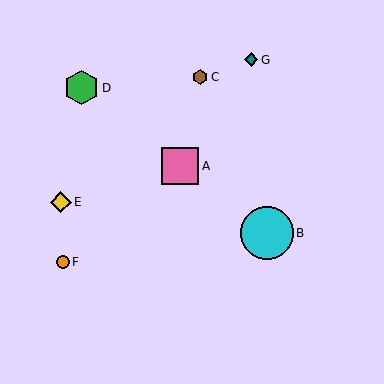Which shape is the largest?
The cyan circle (labeled B) is the largest.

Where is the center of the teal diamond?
The center of the teal diamond is at (251, 60).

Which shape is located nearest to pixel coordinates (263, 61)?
The teal diamond (labeled G) at (251, 60) is nearest to that location.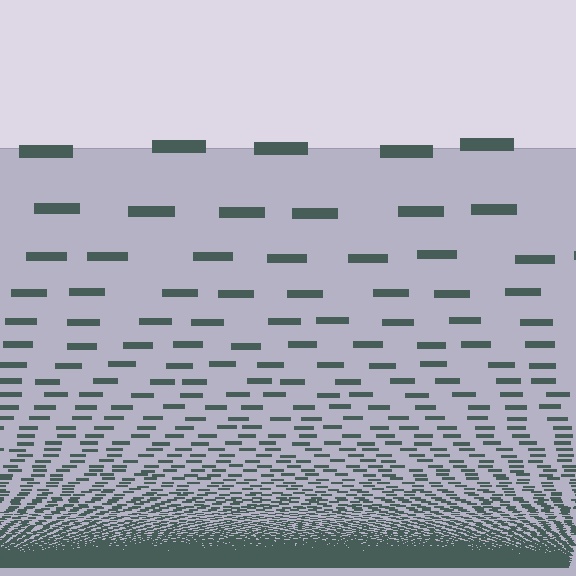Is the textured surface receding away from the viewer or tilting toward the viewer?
The surface appears to tilt toward the viewer. Texture elements get larger and sparser toward the top.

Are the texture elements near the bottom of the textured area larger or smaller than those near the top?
Smaller. The gradient is inverted — elements near the bottom are smaller and denser.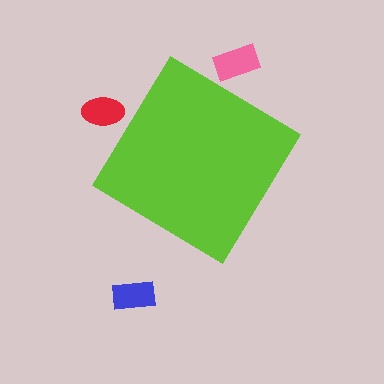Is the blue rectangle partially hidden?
No, the blue rectangle is fully visible.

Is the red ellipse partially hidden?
Yes, the red ellipse is partially hidden behind the lime diamond.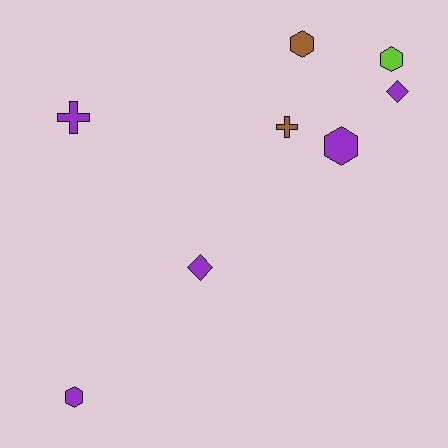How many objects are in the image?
There are 8 objects.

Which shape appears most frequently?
Hexagon, with 4 objects.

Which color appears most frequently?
Purple, with 5 objects.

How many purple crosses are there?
There is 1 purple cross.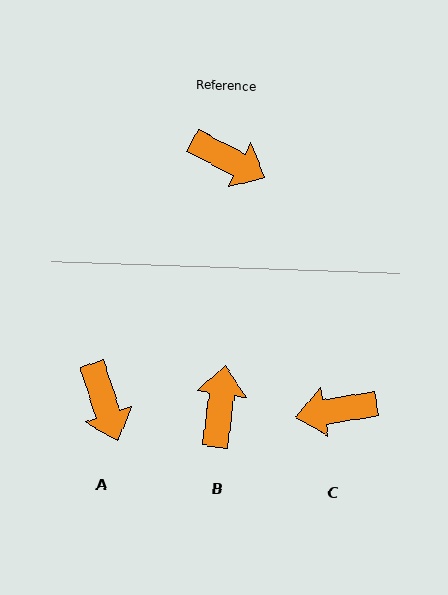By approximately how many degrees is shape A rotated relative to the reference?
Approximately 44 degrees clockwise.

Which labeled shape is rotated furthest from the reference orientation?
C, about 144 degrees away.